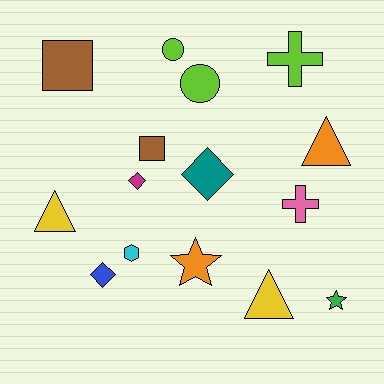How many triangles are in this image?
There are 3 triangles.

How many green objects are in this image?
There is 1 green object.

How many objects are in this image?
There are 15 objects.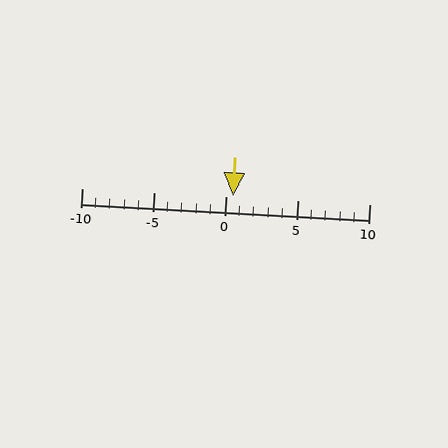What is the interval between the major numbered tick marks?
The major tick marks are spaced 5 units apart.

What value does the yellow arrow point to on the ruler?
The yellow arrow points to approximately 0.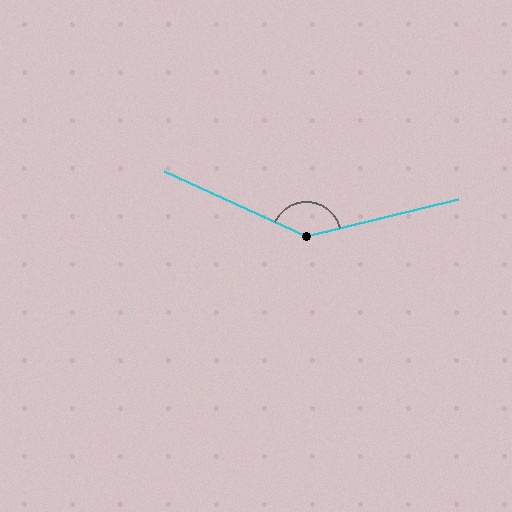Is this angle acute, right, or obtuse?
It is obtuse.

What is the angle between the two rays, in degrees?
Approximately 142 degrees.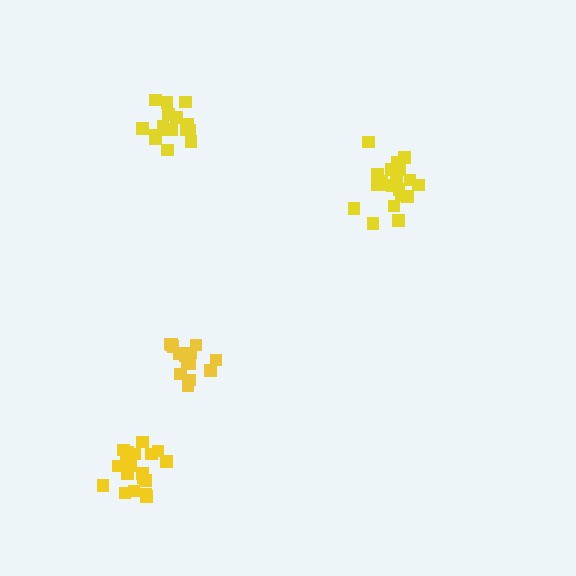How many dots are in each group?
Group 1: 16 dots, Group 2: 20 dots, Group 3: 16 dots, Group 4: 20 dots (72 total).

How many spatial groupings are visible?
There are 4 spatial groupings.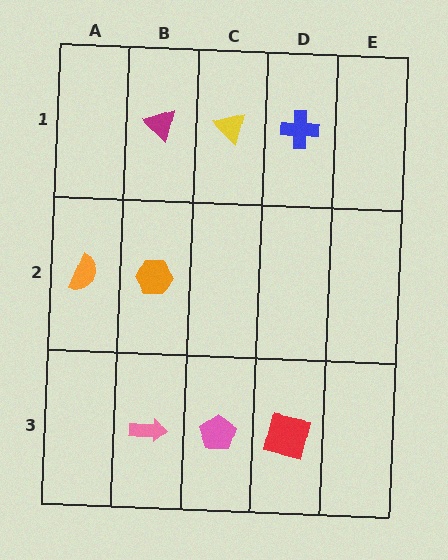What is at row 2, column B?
An orange hexagon.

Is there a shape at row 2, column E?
No, that cell is empty.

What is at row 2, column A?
An orange semicircle.